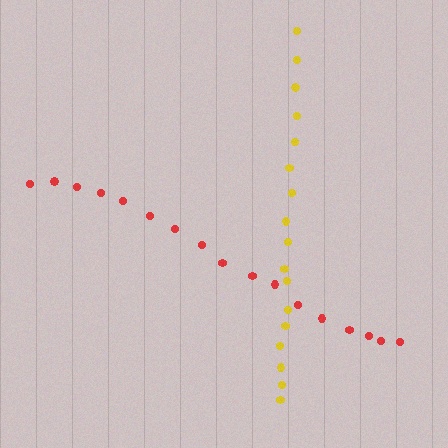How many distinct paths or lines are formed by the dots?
There are 2 distinct paths.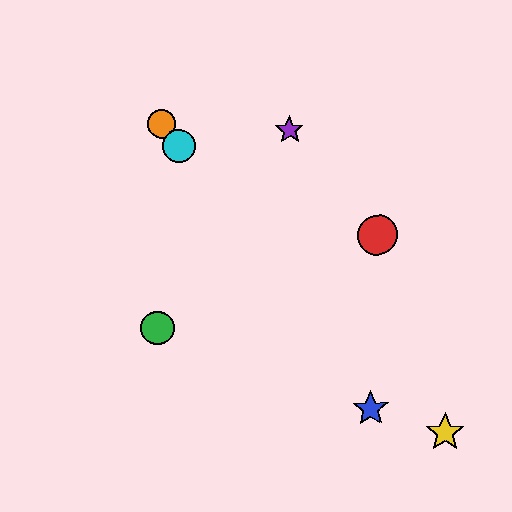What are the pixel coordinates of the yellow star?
The yellow star is at (445, 433).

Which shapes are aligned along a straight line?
The blue star, the orange circle, the cyan circle are aligned along a straight line.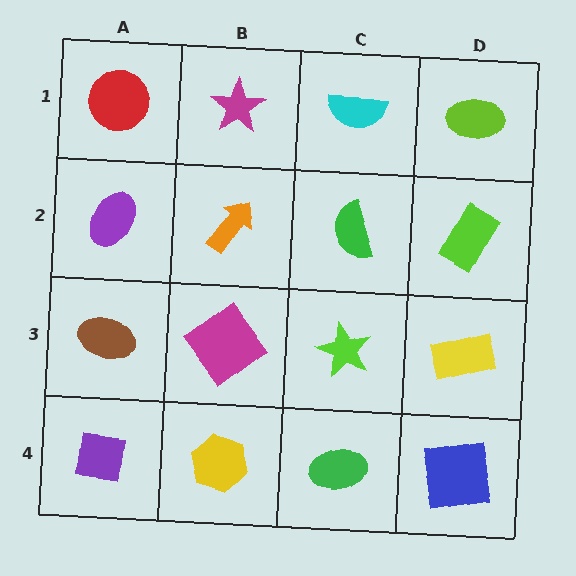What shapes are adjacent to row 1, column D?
A lime rectangle (row 2, column D), a cyan semicircle (row 1, column C).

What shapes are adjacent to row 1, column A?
A purple ellipse (row 2, column A), a magenta star (row 1, column B).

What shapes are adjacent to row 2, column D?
A lime ellipse (row 1, column D), a yellow rectangle (row 3, column D), a green semicircle (row 2, column C).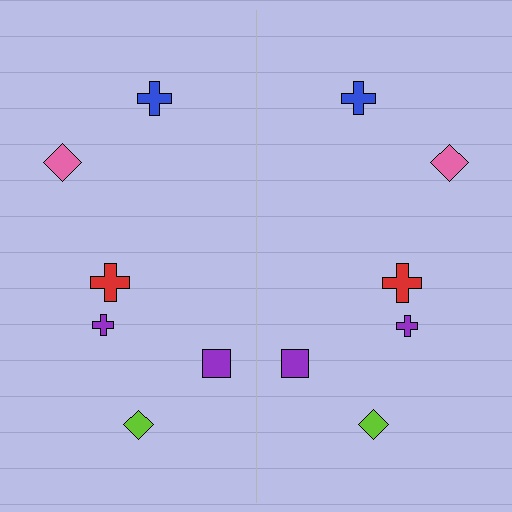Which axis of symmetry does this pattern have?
The pattern has a vertical axis of symmetry running through the center of the image.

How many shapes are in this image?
There are 12 shapes in this image.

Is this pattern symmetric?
Yes, this pattern has bilateral (reflection) symmetry.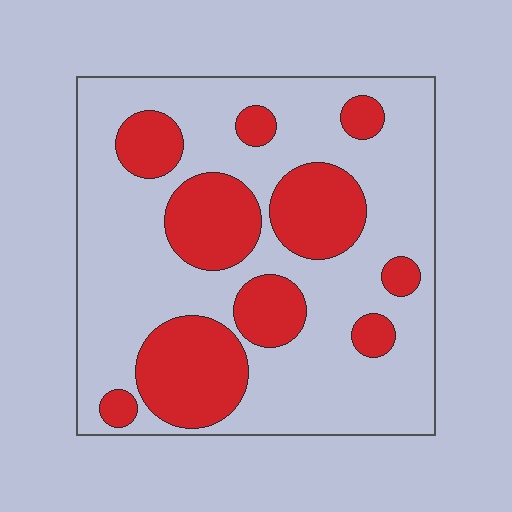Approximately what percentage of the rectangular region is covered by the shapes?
Approximately 30%.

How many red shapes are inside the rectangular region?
10.